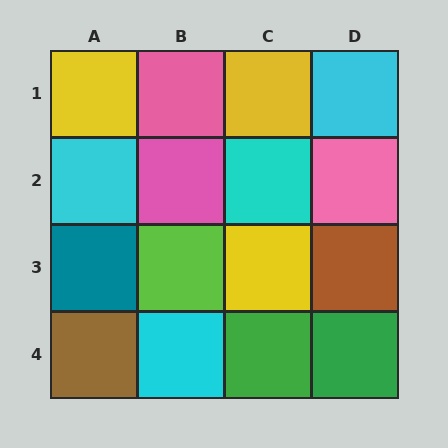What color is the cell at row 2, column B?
Pink.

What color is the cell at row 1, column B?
Pink.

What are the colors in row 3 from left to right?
Teal, lime, yellow, brown.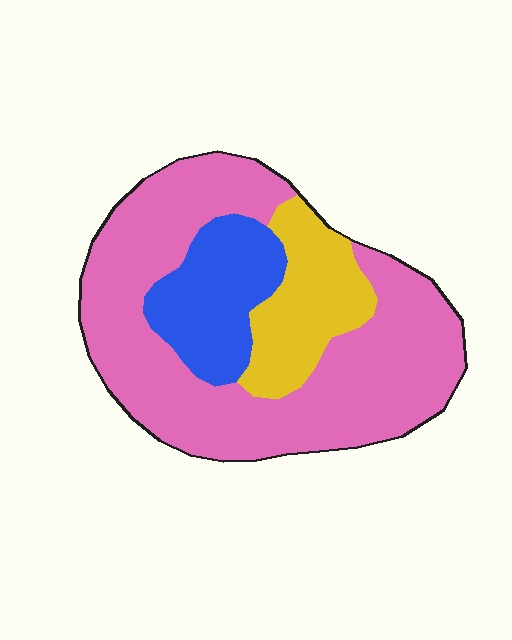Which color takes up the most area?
Pink, at roughly 65%.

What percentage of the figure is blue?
Blue covers about 20% of the figure.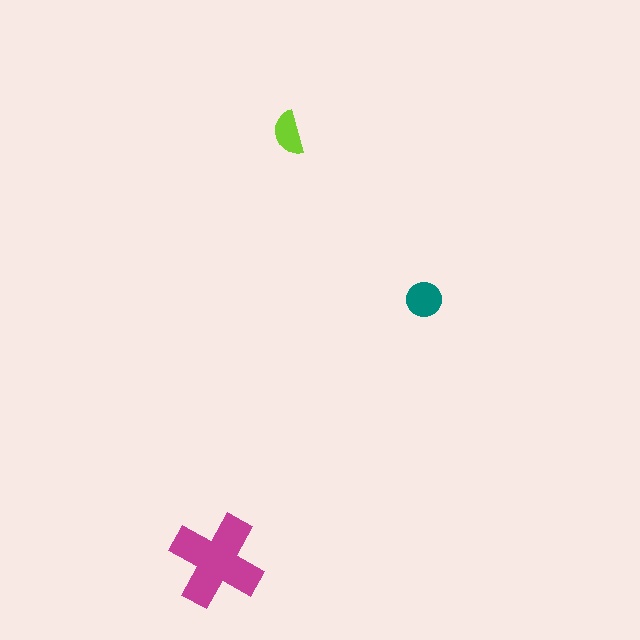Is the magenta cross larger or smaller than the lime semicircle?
Larger.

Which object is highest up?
The lime semicircle is topmost.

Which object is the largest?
The magenta cross.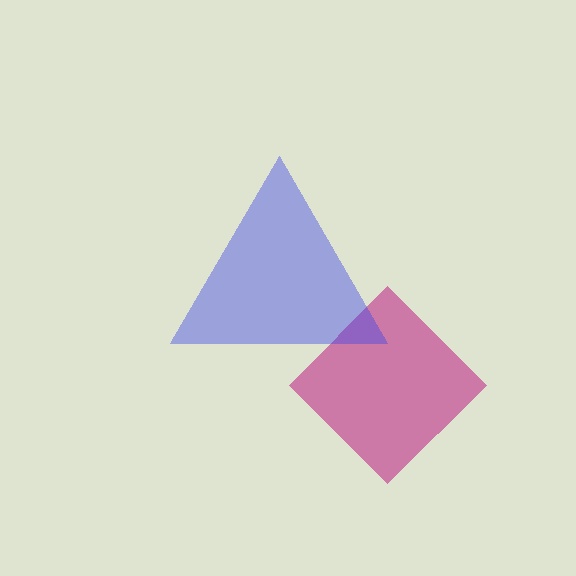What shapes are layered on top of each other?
The layered shapes are: a magenta diamond, a blue triangle.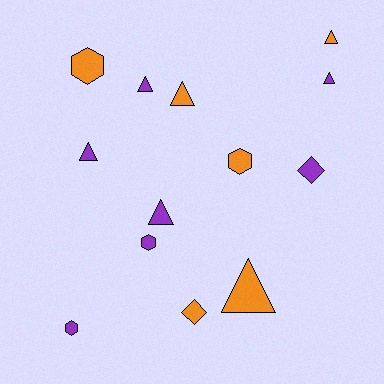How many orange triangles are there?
There are 3 orange triangles.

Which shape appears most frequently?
Triangle, with 7 objects.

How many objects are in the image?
There are 13 objects.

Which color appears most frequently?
Purple, with 7 objects.